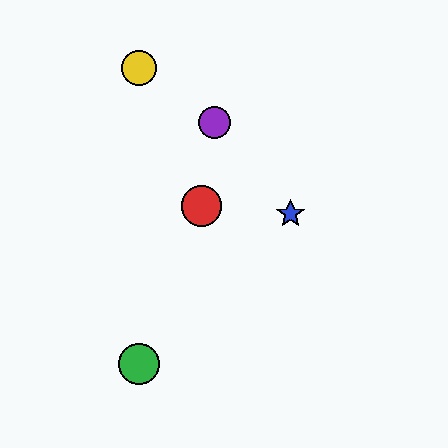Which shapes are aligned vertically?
The green circle, the yellow circle are aligned vertically.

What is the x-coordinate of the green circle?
The green circle is at x≈139.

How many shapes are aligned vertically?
2 shapes (the green circle, the yellow circle) are aligned vertically.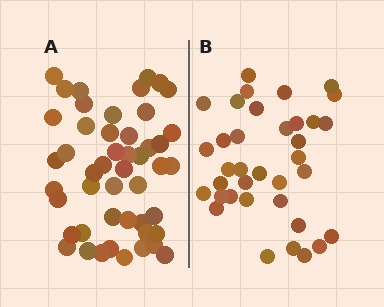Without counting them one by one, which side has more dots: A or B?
Region A (the left region) has more dots.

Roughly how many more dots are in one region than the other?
Region A has roughly 12 or so more dots than region B.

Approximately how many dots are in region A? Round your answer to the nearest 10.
About 50 dots. (The exact count is 48, which rounds to 50.)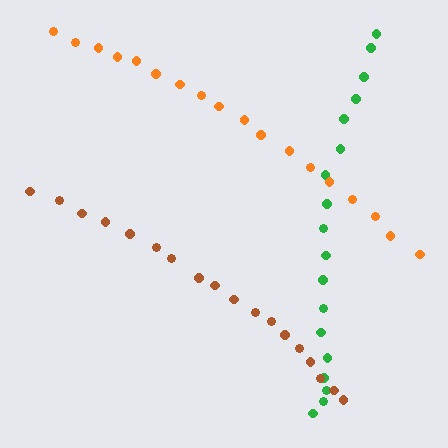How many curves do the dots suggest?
There are 3 distinct paths.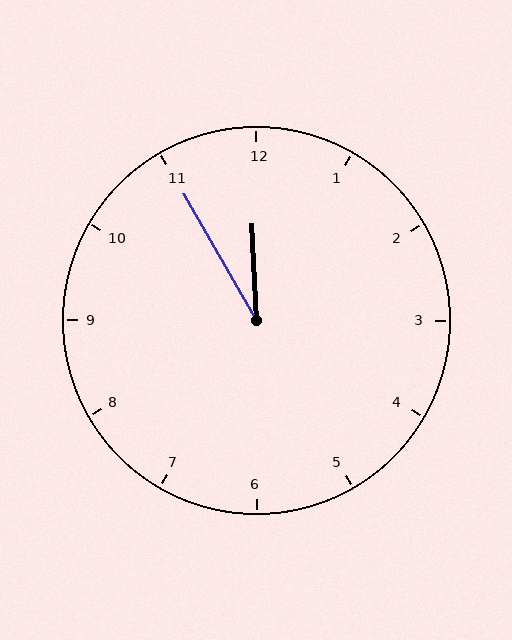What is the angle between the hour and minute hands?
Approximately 28 degrees.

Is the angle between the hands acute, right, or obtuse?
It is acute.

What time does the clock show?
11:55.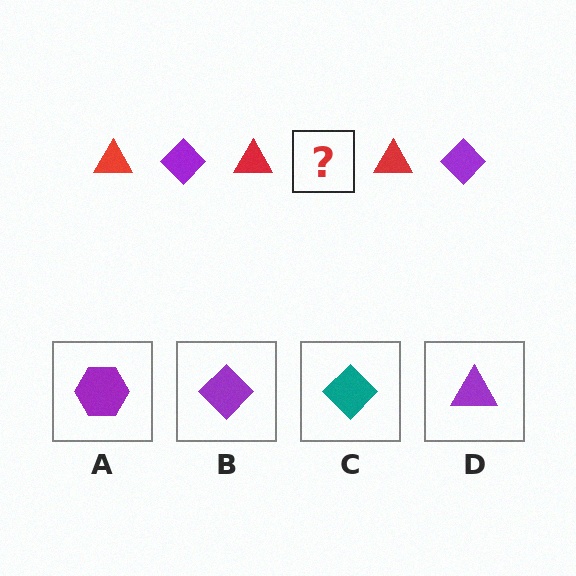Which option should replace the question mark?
Option B.